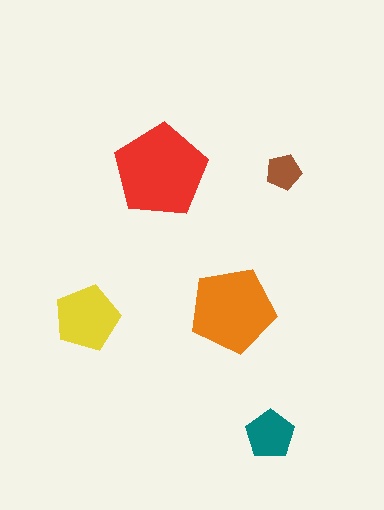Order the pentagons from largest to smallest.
the red one, the orange one, the yellow one, the teal one, the brown one.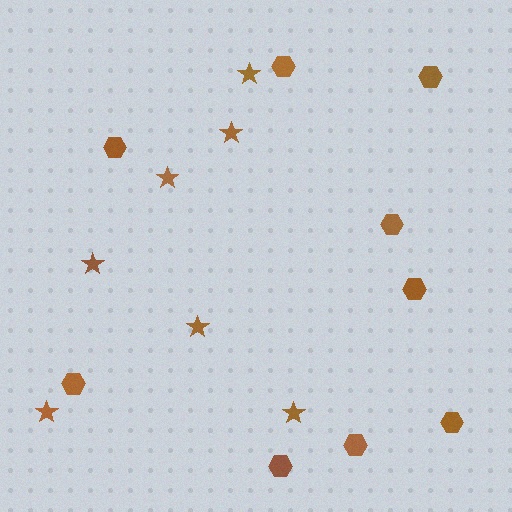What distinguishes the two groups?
There are 2 groups: one group of hexagons (9) and one group of stars (7).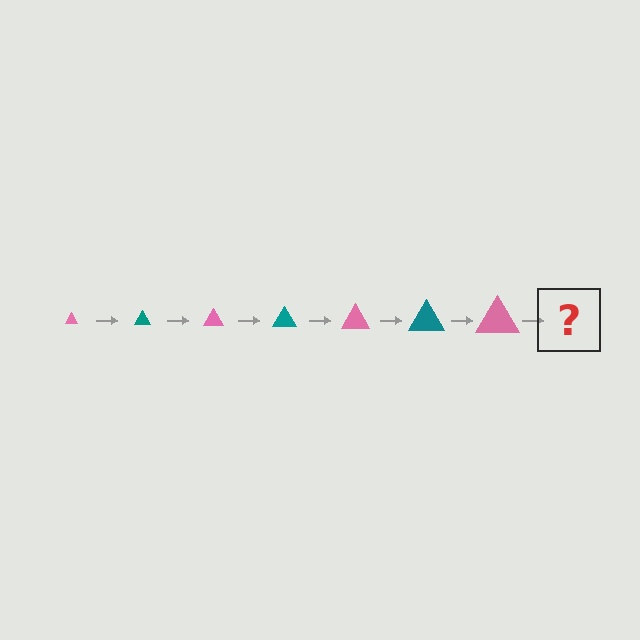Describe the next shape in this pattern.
It should be a teal triangle, larger than the previous one.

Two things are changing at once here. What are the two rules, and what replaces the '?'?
The two rules are that the triangle grows larger each step and the color cycles through pink and teal. The '?' should be a teal triangle, larger than the previous one.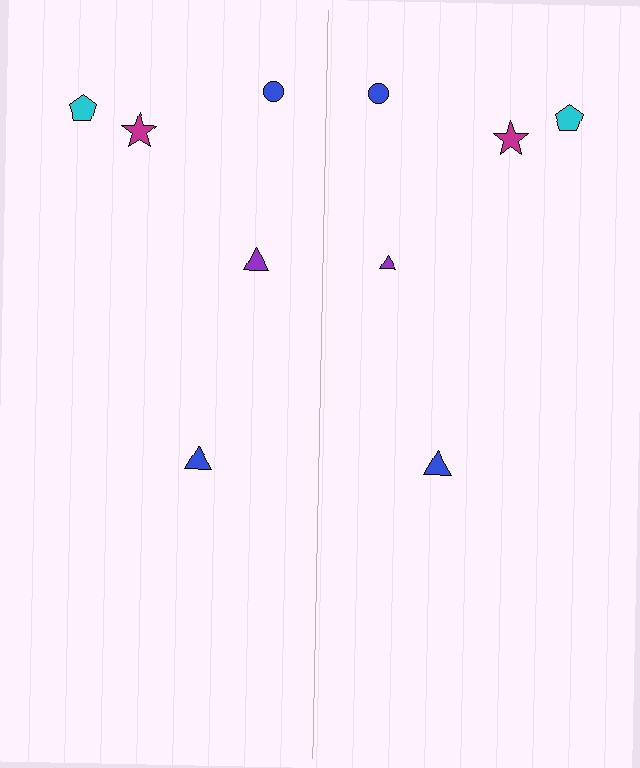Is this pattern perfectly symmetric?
No, the pattern is not perfectly symmetric. The purple triangle on the right side has a different size than its mirror counterpart.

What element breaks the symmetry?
The purple triangle on the right side has a different size than its mirror counterpart.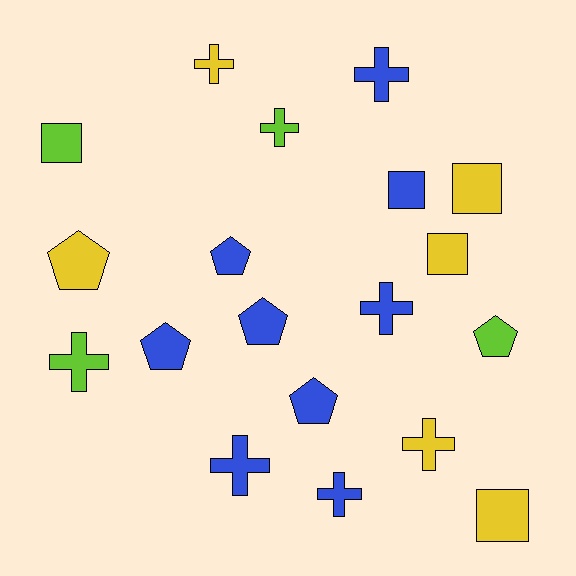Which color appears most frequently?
Blue, with 9 objects.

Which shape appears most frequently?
Cross, with 8 objects.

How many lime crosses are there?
There are 2 lime crosses.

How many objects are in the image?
There are 19 objects.